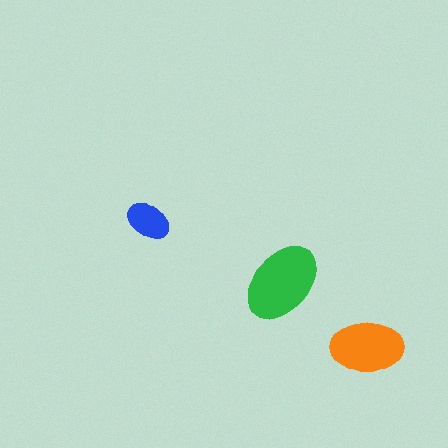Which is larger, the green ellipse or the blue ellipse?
The green one.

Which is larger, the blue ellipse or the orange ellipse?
The orange one.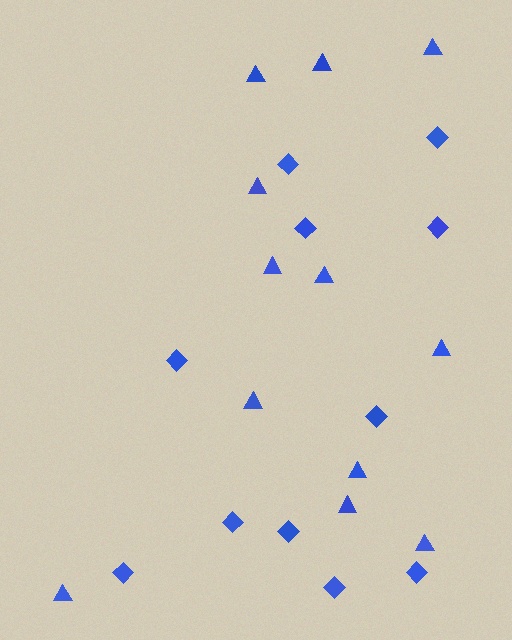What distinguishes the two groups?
There are 2 groups: one group of diamonds (11) and one group of triangles (12).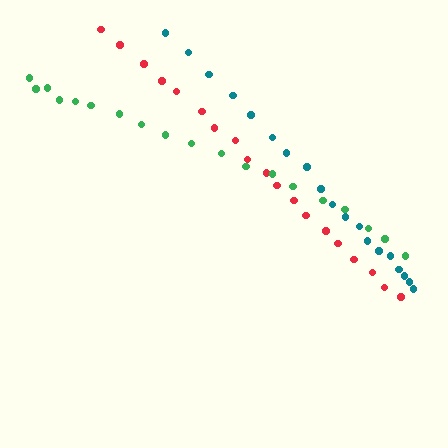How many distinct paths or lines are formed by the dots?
There are 3 distinct paths.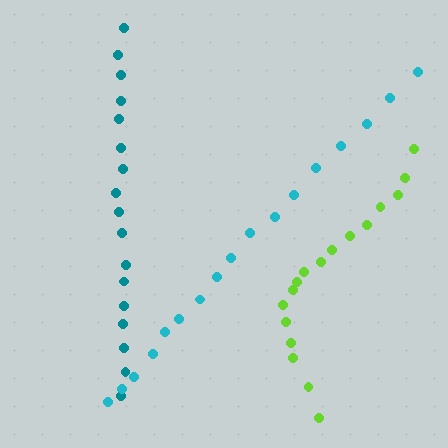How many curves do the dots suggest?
There are 3 distinct paths.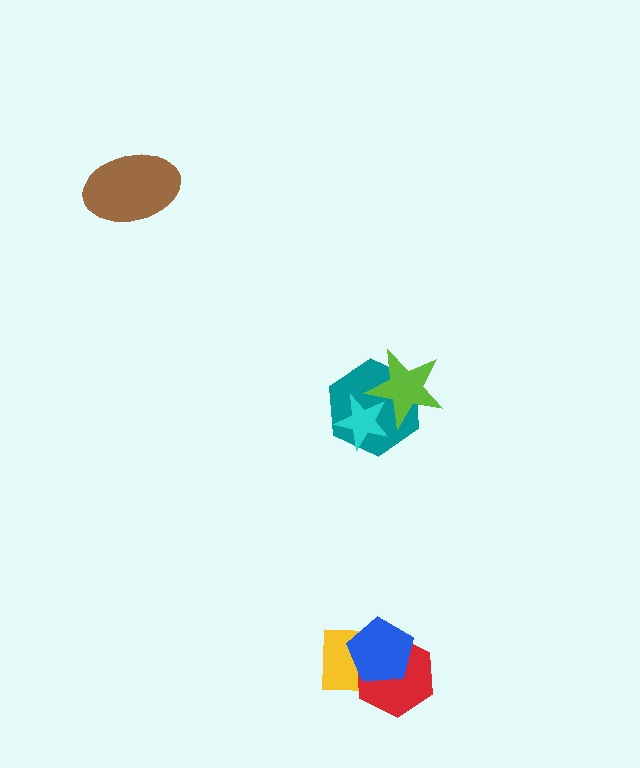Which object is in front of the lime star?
The cyan star is in front of the lime star.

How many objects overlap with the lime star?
2 objects overlap with the lime star.